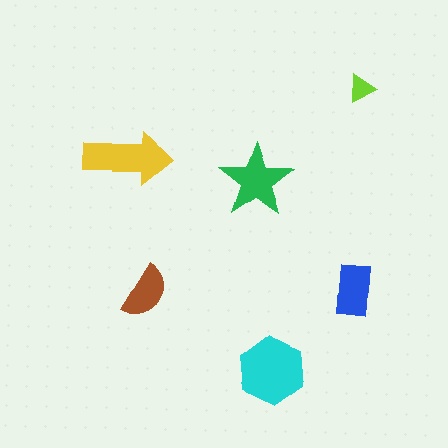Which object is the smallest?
The lime triangle.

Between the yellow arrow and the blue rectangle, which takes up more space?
The yellow arrow.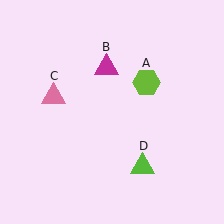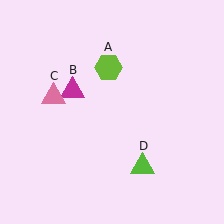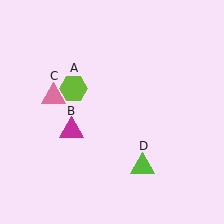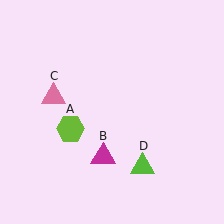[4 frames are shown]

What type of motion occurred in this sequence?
The lime hexagon (object A), magenta triangle (object B) rotated counterclockwise around the center of the scene.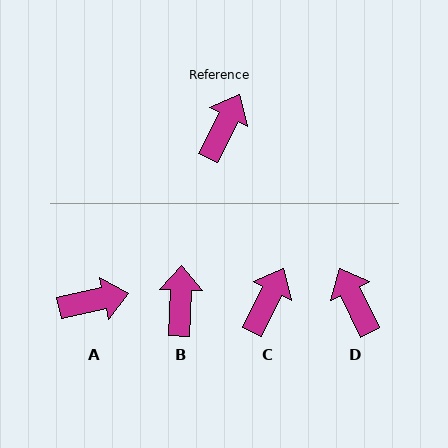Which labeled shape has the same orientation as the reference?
C.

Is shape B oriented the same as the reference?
No, it is off by about 24 degrees.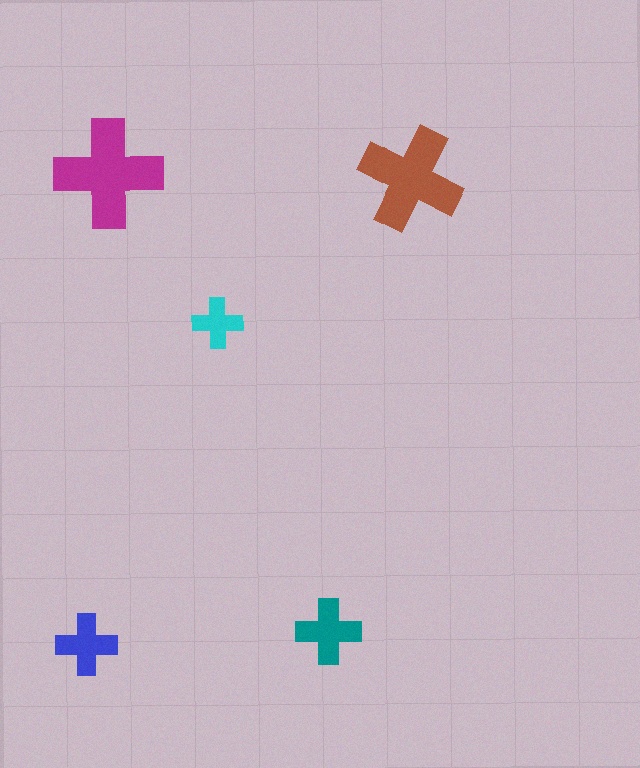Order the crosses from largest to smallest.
the magenta one, the brown one, the teal one, the blue one, the cyan one.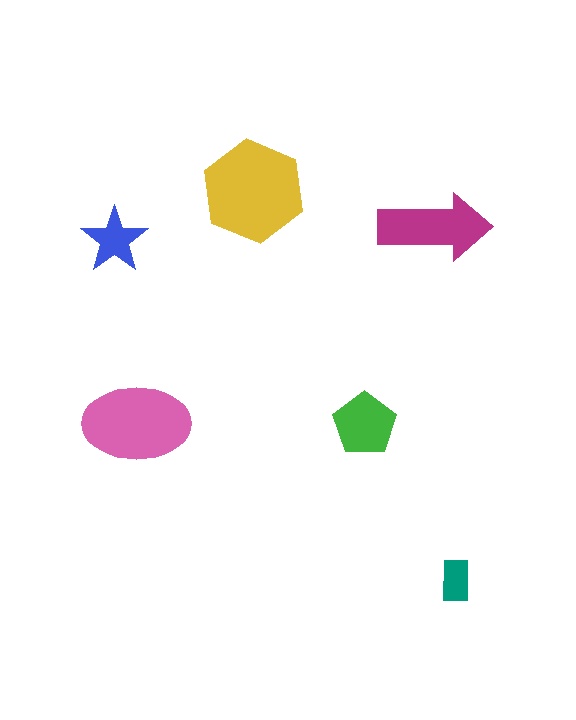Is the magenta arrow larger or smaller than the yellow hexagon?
Smaller.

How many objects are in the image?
There are 6 objects in the image.